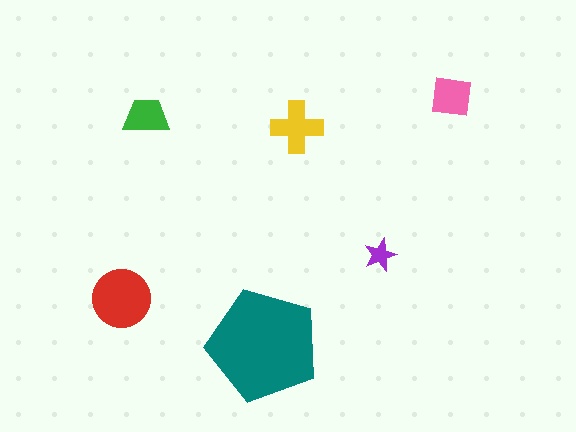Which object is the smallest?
The purple star.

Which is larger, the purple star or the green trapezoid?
The green trapezoid.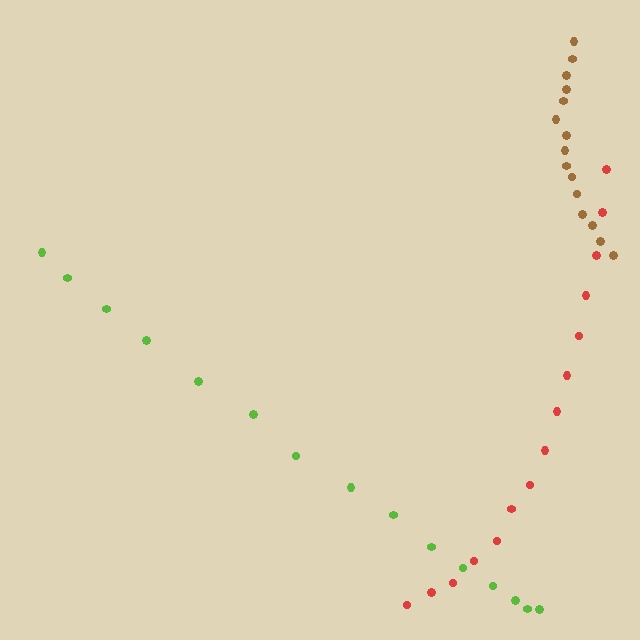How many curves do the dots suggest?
There are 3 distinct paths.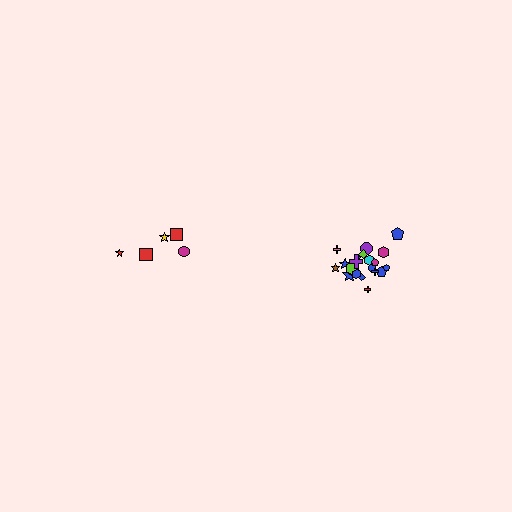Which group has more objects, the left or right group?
The right group.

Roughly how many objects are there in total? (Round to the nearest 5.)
Roughly 25 objects in total.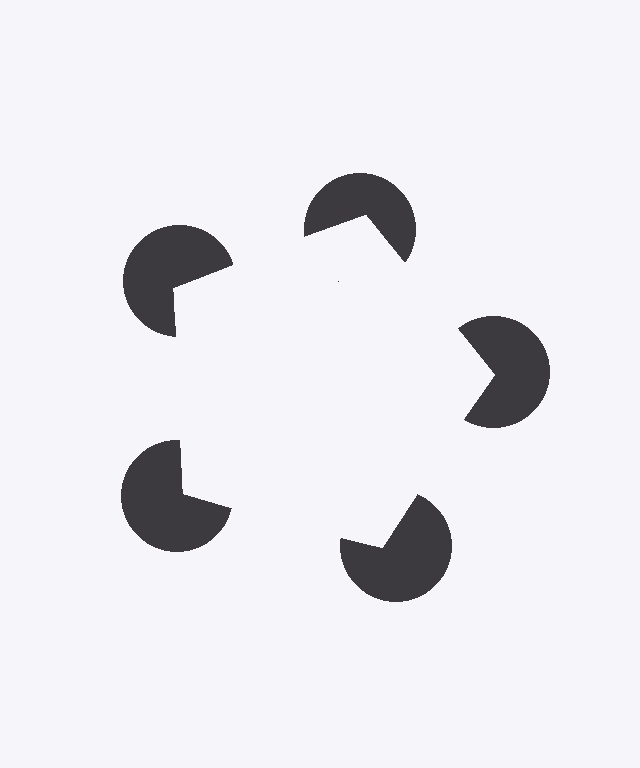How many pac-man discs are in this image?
There are 5 — one at each vertex of the illusory pentagon.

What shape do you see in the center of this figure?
An illusory pentagon — its edges are inferred from the aligned wedge cuts in the pac-man discs, not physically drawn.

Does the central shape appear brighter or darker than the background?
It typically appears slightly brighter than the background, even though no actual brightness change is drawn.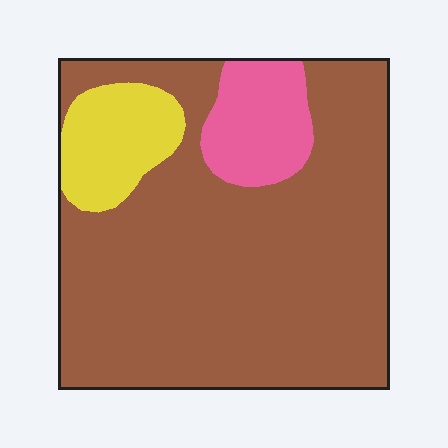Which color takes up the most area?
Brown, at roughly 80%.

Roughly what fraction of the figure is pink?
Pink takes up less than a quarter of the figure.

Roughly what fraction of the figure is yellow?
Yellow covers about 10% of the figure.